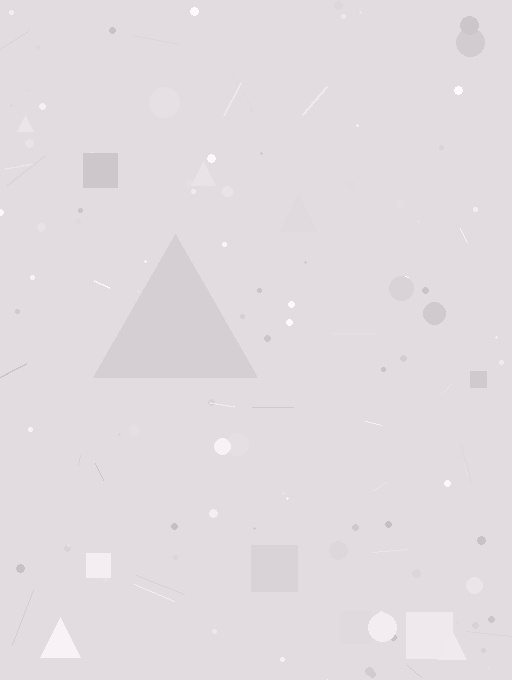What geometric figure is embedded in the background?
A triangle is embedded in the background.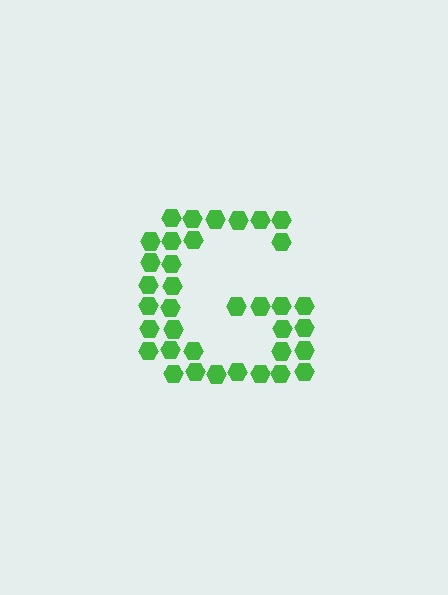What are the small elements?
The small elements are hexagons.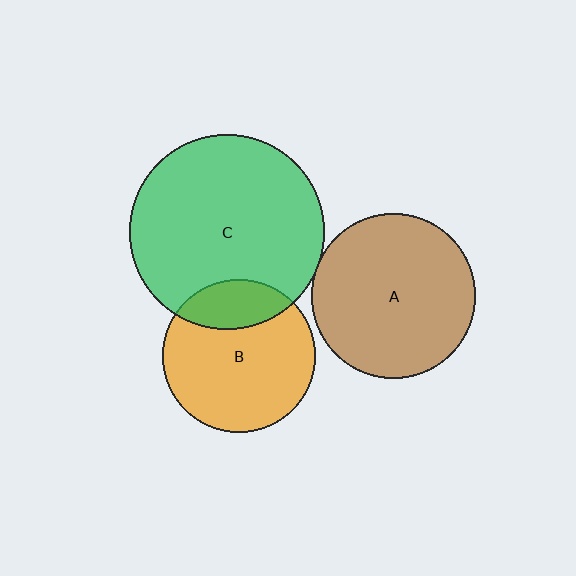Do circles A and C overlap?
Yes.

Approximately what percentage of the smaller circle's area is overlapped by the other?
Approximately 5%.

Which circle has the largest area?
Circle C (green).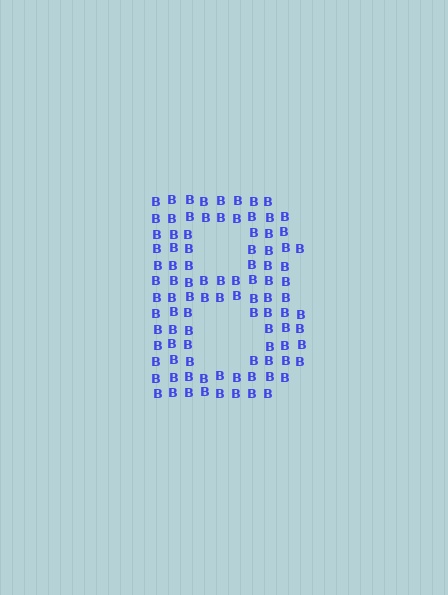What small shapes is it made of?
It is made of small letter B's.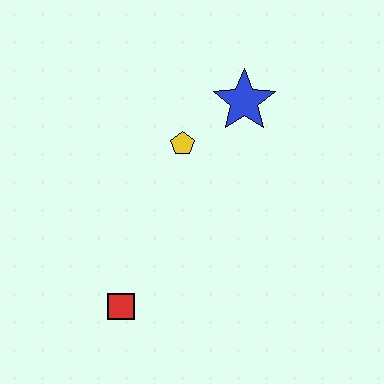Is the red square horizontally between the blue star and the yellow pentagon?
No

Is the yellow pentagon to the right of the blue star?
No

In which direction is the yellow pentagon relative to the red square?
The yellow pentagon is above the red square.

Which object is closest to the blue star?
The yellow pentagon is closest to the blue star.